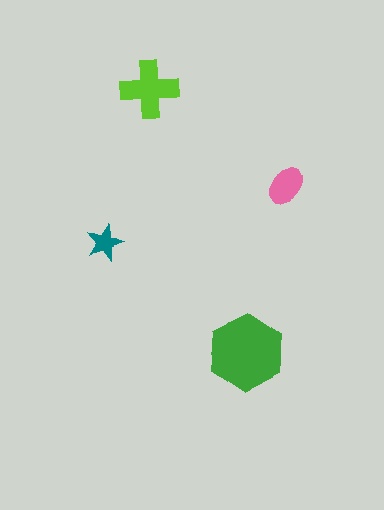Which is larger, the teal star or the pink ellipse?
The pink ellipse.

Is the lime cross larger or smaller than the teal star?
Larger.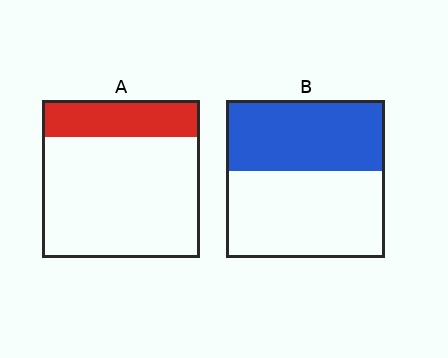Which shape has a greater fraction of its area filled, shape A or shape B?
Shape B.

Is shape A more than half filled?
No.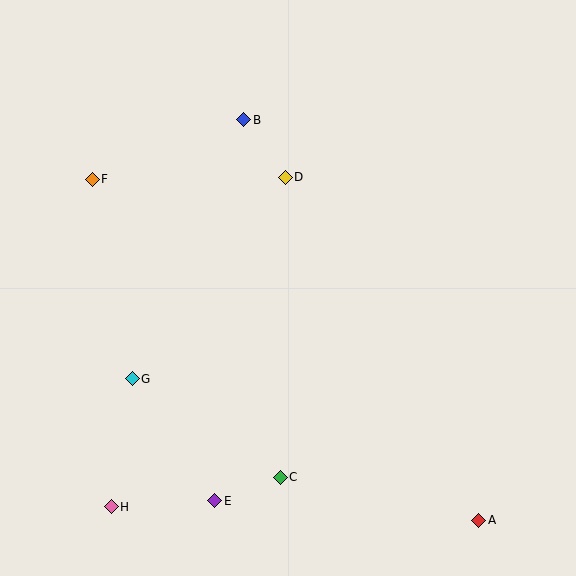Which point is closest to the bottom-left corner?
Point H is closest to the bottom-left corner.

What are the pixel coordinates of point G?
Point G is at (132, 379).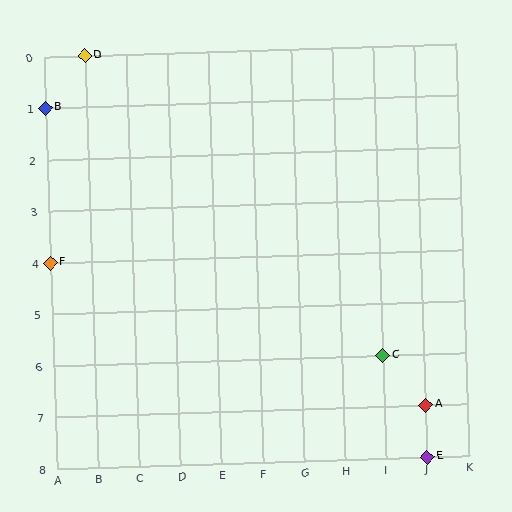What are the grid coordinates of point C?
Point C is at grid coordinates (I, 6).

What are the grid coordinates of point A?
Point A is at grid coordinates (J, 7).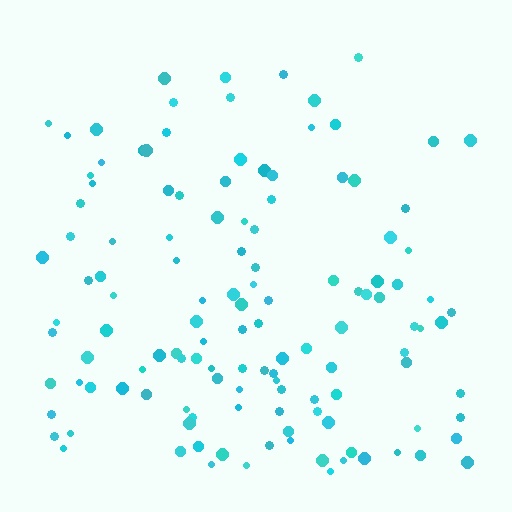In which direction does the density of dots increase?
From top to bottom, with the bottom side densest.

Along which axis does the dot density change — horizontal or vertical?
Vertical.